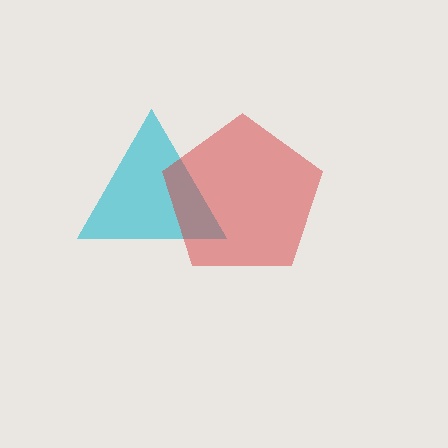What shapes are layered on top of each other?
The layered shapes are: a cyan triangle, a red pentagon.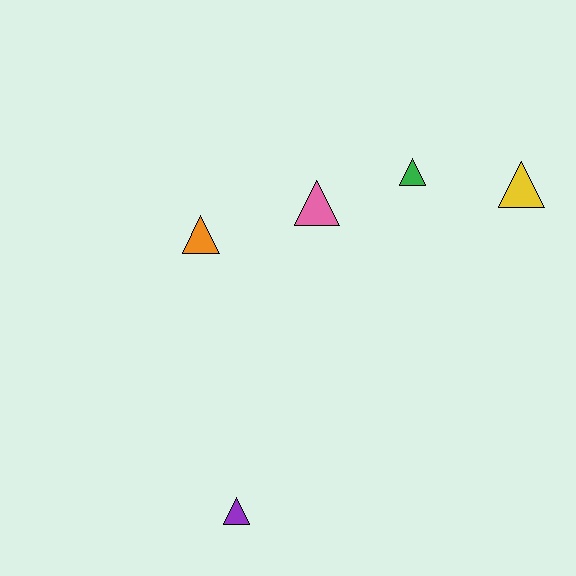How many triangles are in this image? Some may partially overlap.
There are 5 triangles.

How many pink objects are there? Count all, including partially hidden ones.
There is 1 pink object.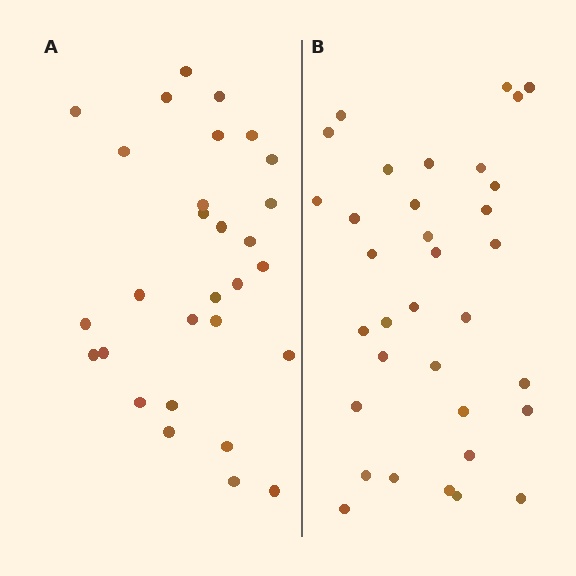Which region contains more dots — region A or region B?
Region B (the right region) has more dots.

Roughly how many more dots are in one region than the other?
Region B has about 5 more dots than region A.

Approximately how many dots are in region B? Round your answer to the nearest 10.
About 30 dots. (The exact count is 34, which rounds to 30.)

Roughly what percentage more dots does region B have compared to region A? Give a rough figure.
About 15% more.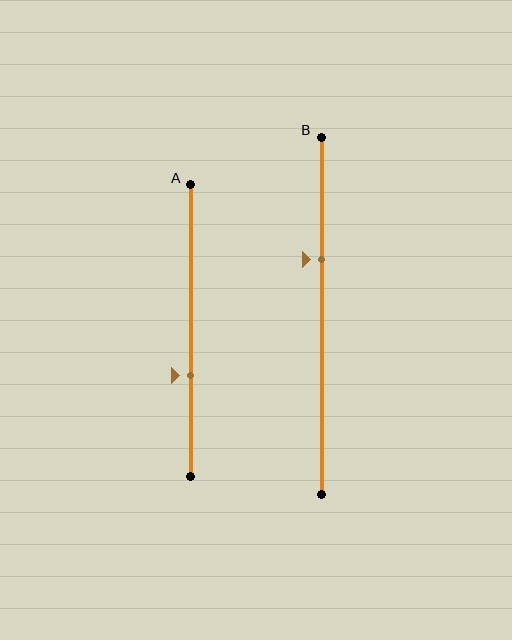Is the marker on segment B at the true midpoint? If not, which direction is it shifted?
No, the marker on segment B is shifted upward by about 16% of the segment length.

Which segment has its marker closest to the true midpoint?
Segment A has its marker closest to the true midpoint.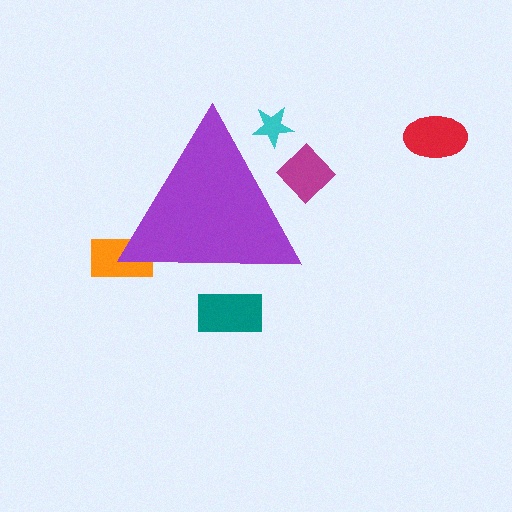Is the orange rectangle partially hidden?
Yes, the orange rectangle is partially hidden behind the purple triangle.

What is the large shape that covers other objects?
A purple triangle.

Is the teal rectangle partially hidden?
Yes, the teal rectangle is partially hidden behind the purple triangle.